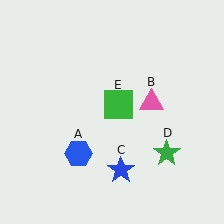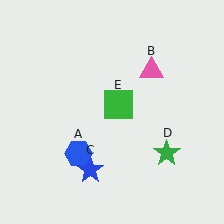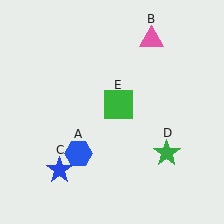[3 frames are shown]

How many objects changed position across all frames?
2 objects changed position: pink triangle (object B), blue star (object C).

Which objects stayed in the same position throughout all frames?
Blue hexagon (object A) and green star (object D) and green square (object E) remained stationary.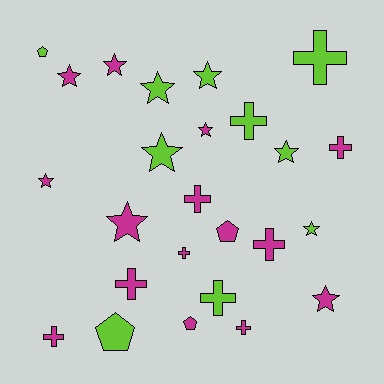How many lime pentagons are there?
There are 2 lime pentagons.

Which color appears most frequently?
Magenta, with 15 objects.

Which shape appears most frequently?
Star, with 11 objects.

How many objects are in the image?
There are 25 objects.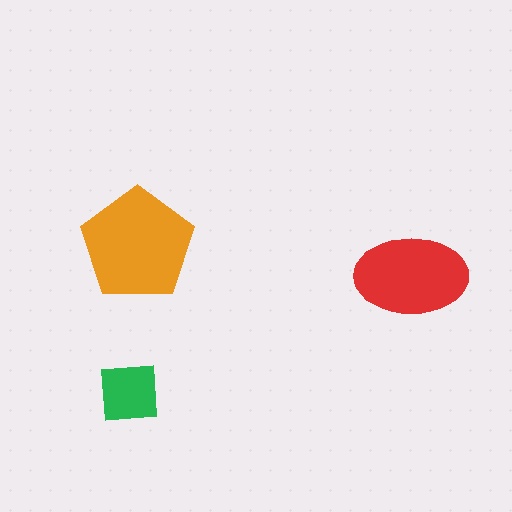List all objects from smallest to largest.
The green square, the red ellipse, the orange pentagon.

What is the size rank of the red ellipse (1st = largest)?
2nd.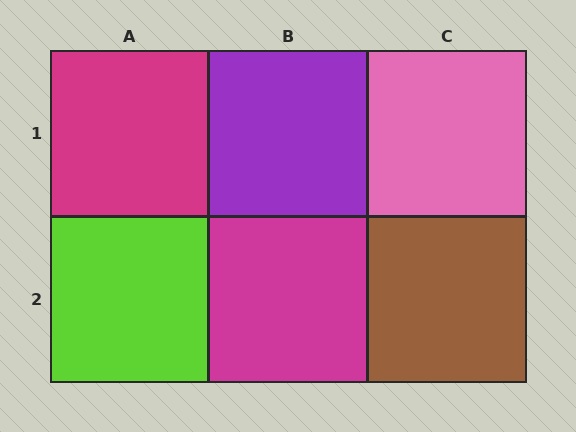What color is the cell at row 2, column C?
Brown.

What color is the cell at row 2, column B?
Magenta.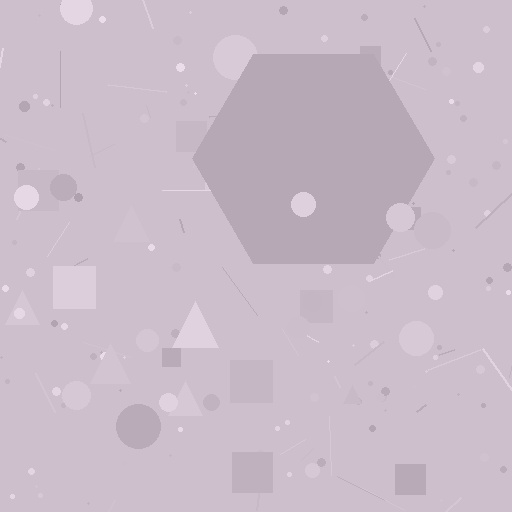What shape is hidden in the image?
A hexagon is hidden in the image.